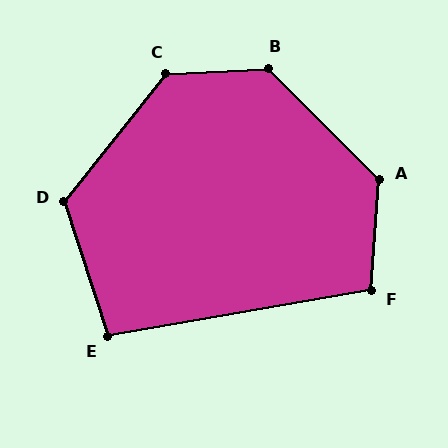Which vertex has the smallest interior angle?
E, at approximately 98 degrees.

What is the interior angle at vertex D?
Approximately 124 degrees (obtuse).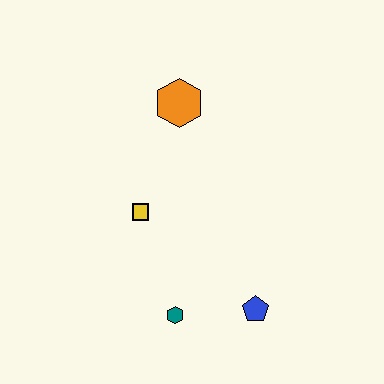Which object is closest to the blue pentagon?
The teal hexagon is closest to the blue pentagon.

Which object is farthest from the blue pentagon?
The orange hexagon is farthest from the blue pentagon.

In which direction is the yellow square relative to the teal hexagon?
The yellow square is above the teal hexagon.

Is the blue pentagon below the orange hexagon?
Yes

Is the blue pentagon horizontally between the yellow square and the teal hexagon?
No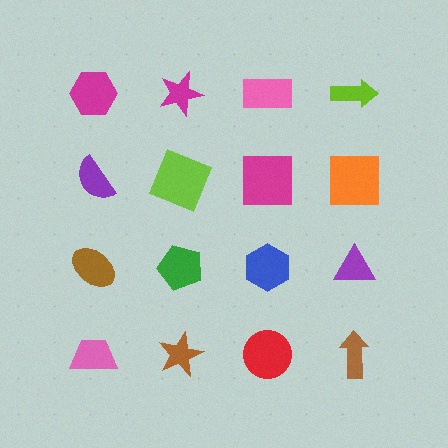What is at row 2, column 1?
A purple semicircle.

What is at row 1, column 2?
A magenta star.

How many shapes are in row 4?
4 shapes.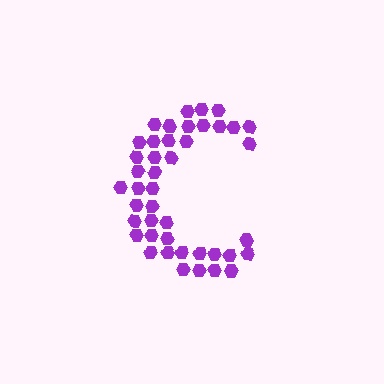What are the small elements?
The small elements are hexagons.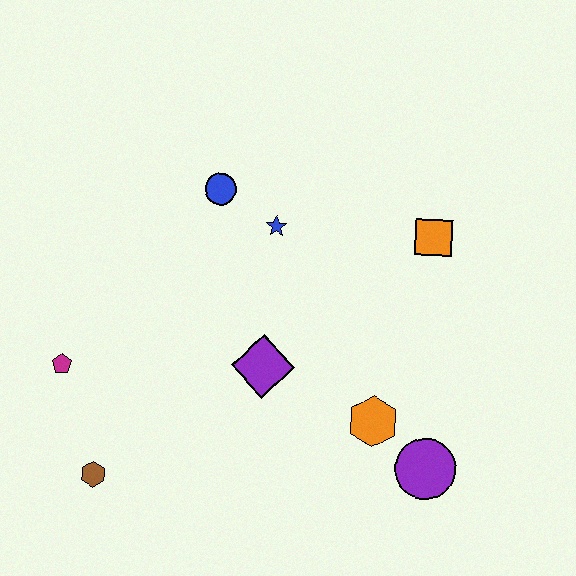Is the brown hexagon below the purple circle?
Yes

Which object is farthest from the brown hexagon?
The orange square is farthest from the brown hexagon.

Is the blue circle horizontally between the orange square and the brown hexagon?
Yes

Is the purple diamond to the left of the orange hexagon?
Yes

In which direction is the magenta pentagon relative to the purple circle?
The magenta pentagon is to the left of the purple circle.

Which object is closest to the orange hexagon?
The purple circle is closest to the orange hexagon.